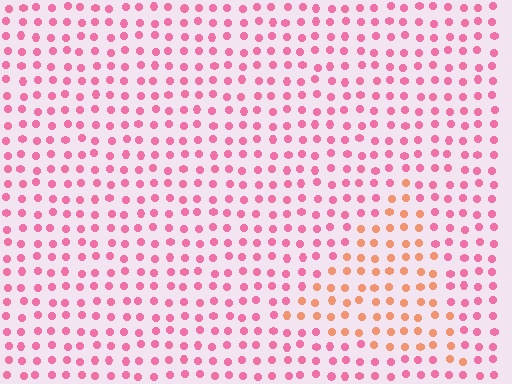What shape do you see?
I see a triangle.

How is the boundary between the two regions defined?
The boundary is defined purely by a slight shift in hue (about 43 degrees). Spacing, size, and orientation are identical on both sides.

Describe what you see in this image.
The image is filled with small pink elements in a uniform arrangement. A triangle-shaped region is visible where the elements are tinted to a slightly different hue, forming a subtle color boundary.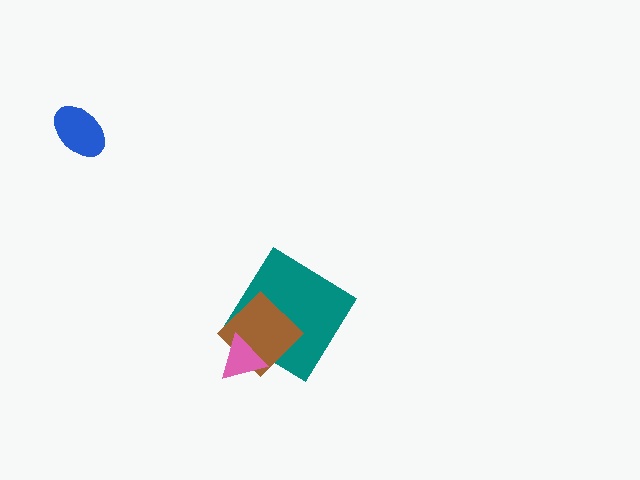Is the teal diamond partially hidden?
Yes, it is partially covered by another shape.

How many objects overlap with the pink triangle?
2 objects overlap with the pink triangle.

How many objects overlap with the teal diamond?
2 objects overlap with the teal diamond.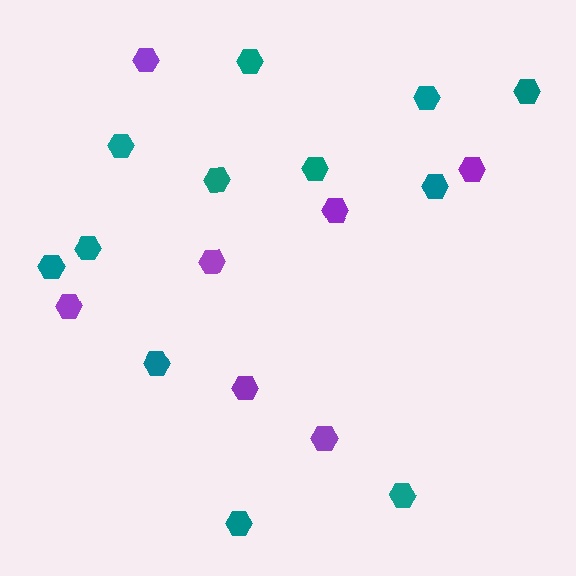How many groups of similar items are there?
There are 2 groups: one group of purple hexagons (7) and one group of teal hexagons (12).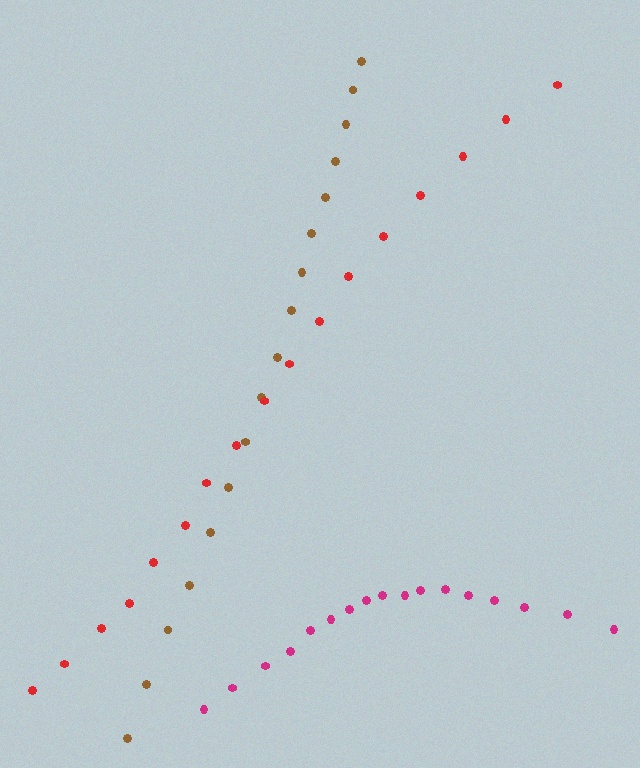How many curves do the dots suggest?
There are 3 distinct paths.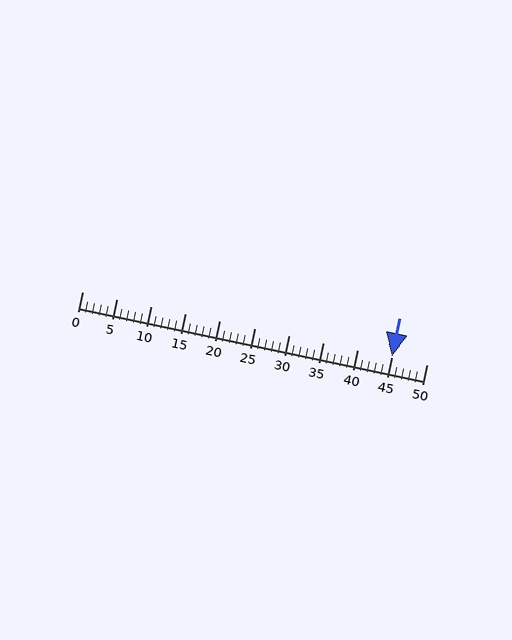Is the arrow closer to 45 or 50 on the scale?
The arrow is closer to 45.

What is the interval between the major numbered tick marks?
The major tick marks are spaced 5 units apart.